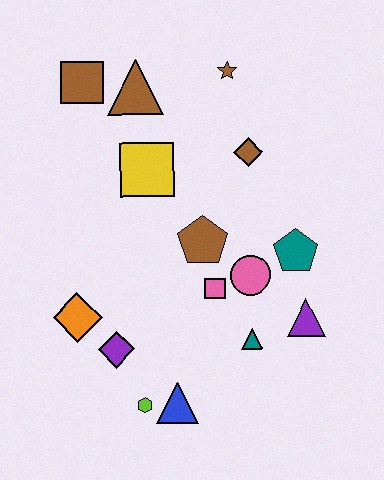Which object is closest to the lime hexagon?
The blue triangle is closest to the lime hexagon.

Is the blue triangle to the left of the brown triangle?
No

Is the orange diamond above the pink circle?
No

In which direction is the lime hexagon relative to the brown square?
The lime hexagon is below the brown square.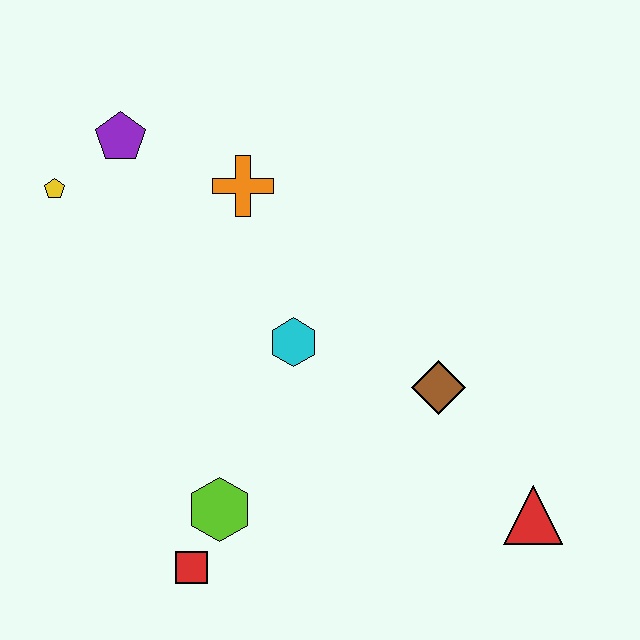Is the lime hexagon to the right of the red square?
Yes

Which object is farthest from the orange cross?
The red triangle is farthest from the orange cross.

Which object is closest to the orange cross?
The purple pentagon is closest to the orange cross.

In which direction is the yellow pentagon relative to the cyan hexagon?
The yellow pentagon is to the left of the cyan hexagon.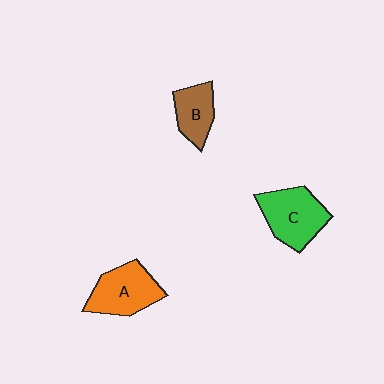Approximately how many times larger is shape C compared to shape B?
Approximately 1.6 times.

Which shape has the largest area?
Shape C (green).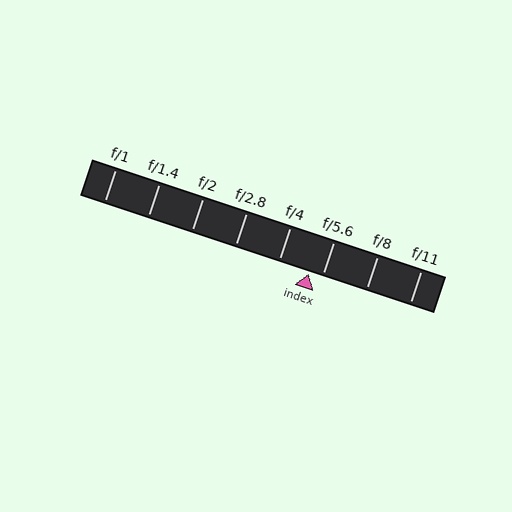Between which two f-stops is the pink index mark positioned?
The index mark is between f/4 and f/5.6.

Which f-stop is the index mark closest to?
The index mark is closest to f/5.6.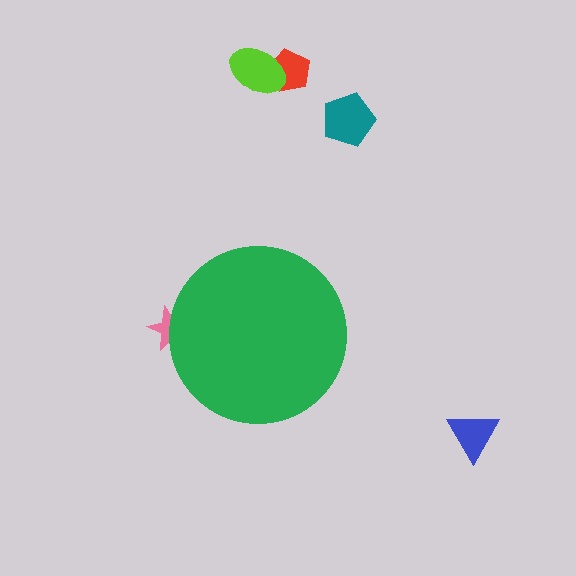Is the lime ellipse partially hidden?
No, the lime ellipse is fully visible.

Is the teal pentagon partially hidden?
No, the teal pentagon is fully visible.